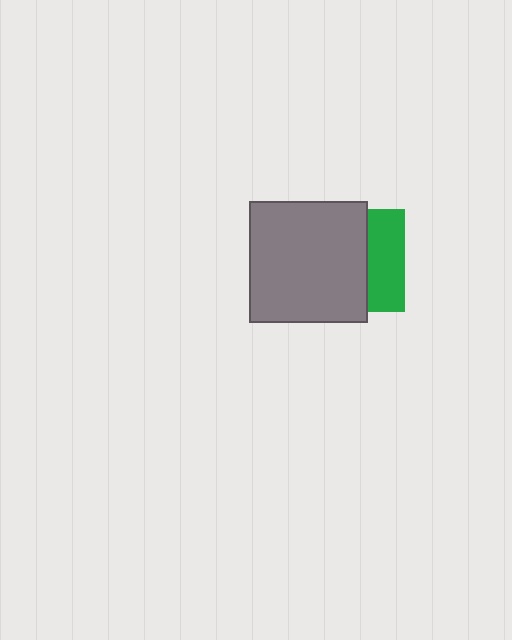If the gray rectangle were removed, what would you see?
You would see the complete green square.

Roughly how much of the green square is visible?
A small part of it is visible (roughly 37%).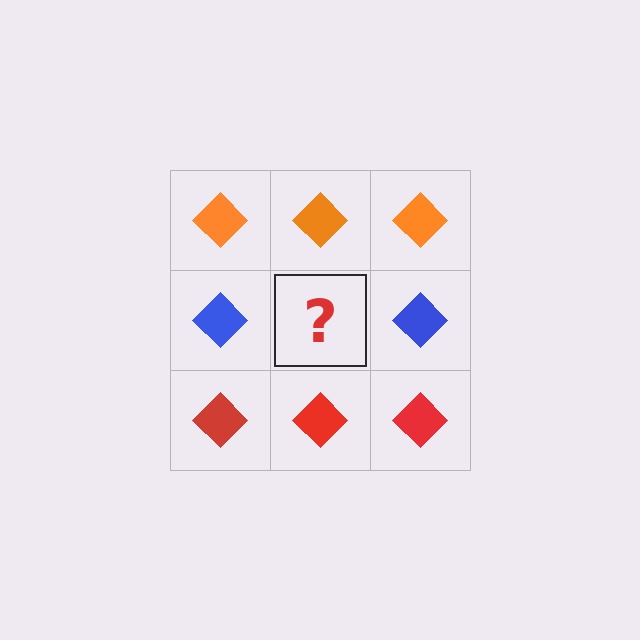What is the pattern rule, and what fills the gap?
The rule is that each row has a consistent color. The gap should be filled with a blue diamond.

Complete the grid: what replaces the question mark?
The question mark should be replaced with a blue diamond.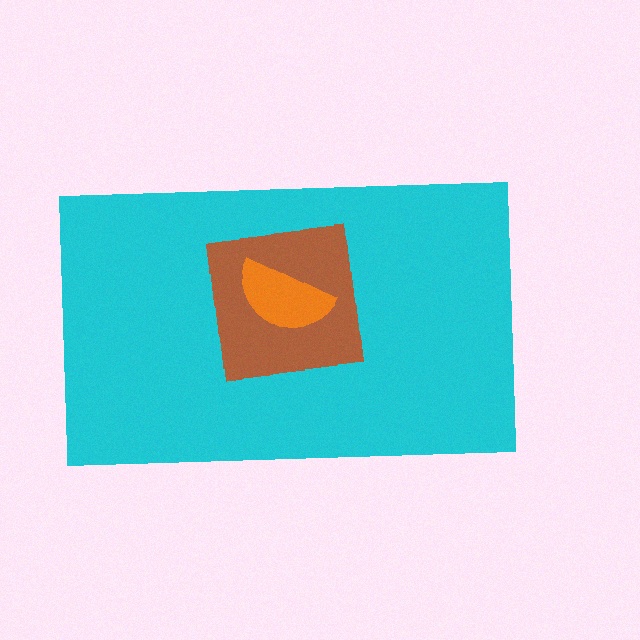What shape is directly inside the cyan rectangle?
The brown square.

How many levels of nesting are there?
3.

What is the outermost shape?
The cyan rectangle.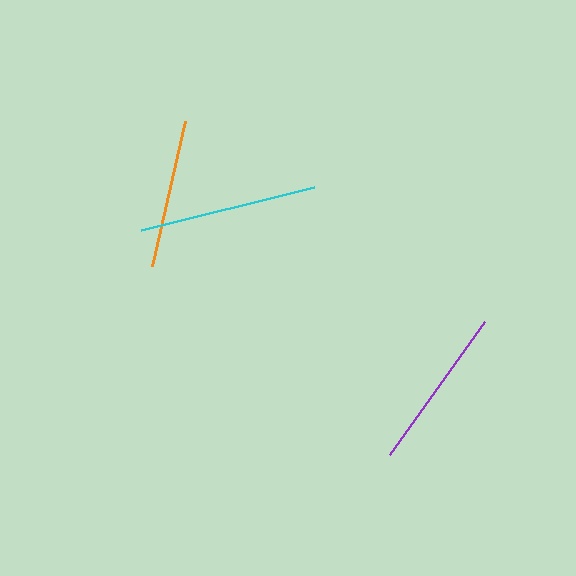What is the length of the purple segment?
The purple segment is approximately 164 pixels long.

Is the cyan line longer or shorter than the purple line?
The cyan line is longer than the purple line.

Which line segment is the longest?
The cyan line is the longest at approximately 178 pixels.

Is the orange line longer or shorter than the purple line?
The purple line is longer than the orange line.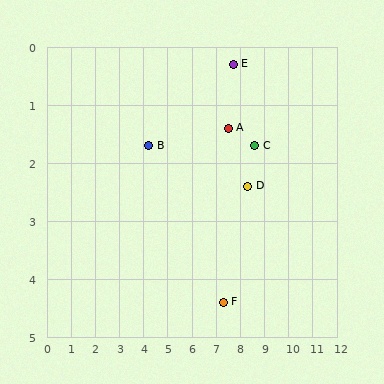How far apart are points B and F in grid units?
Points B and F are about 4.1 grid units apart.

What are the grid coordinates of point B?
Point B is at approximately (4.2, 1.7).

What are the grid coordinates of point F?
Point F is at approximately (7.3, 4.4).